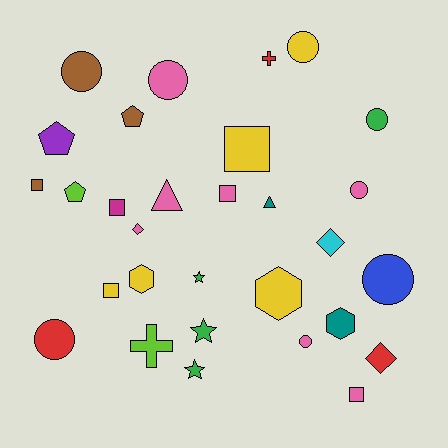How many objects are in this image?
There are 30 objects.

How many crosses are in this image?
There are 2 crosses.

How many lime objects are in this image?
There are 2 lime objects.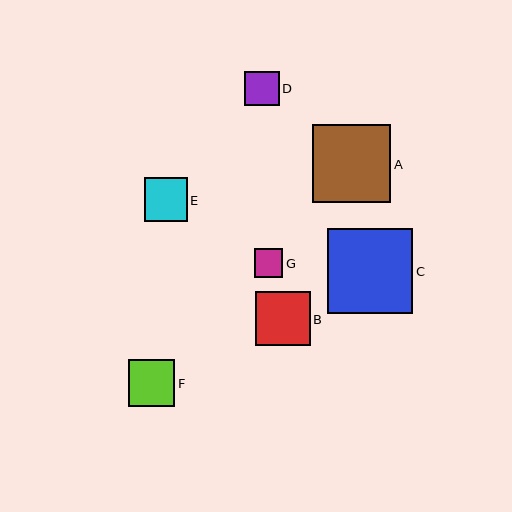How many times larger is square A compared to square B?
Square A is approximately 1.4 times the size of square B.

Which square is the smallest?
Square G is the smallest with a size of approximately 28 pixels.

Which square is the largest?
Square C is the largest with a size of approximately 85 pixels.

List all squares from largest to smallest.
From largest to smallest: C, A, B, F, E, D, G.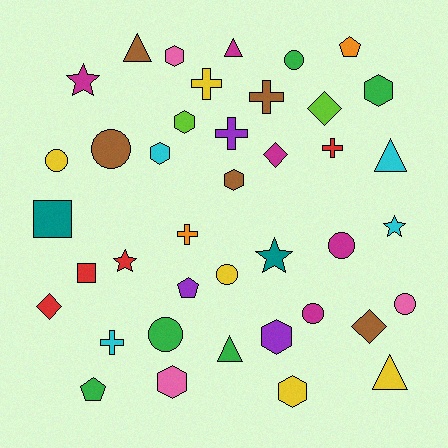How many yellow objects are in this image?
There are 5 yellow objects.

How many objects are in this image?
There are 40 objects.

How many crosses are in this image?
There are 6 crosses.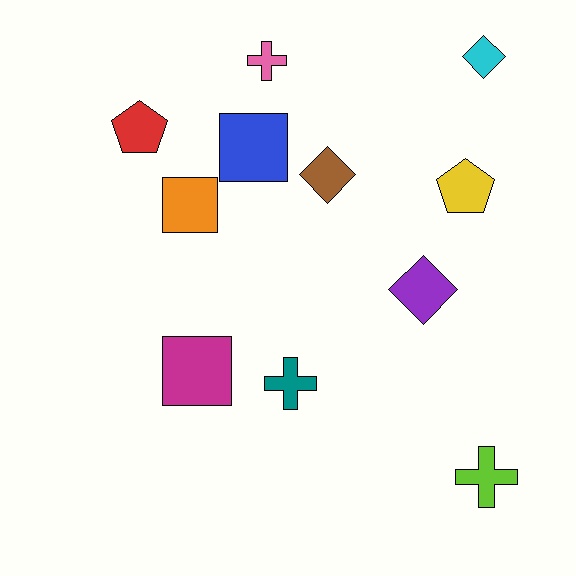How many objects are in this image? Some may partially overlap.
There are 11 objects.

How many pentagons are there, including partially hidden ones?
There are 2 pentagons.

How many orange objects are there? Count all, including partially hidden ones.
There is 1 orange object.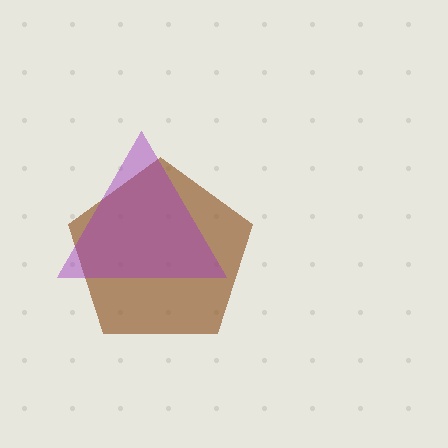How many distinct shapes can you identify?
There are 2 distinct shapes: a brown pentagon, a purple triangle.